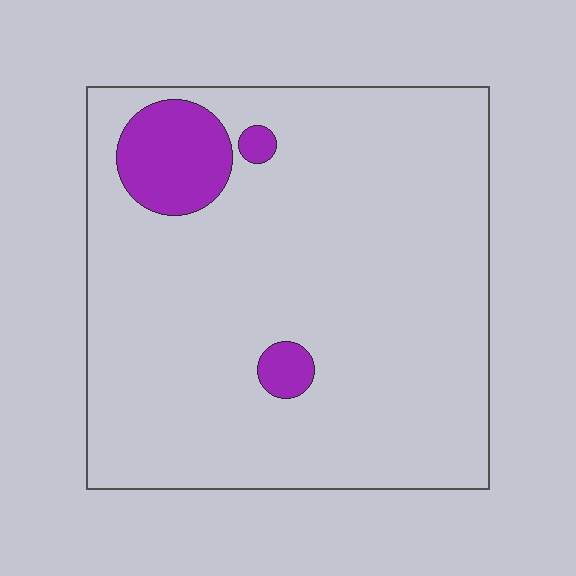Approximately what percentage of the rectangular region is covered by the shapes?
Approximately 10%.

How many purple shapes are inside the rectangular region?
3.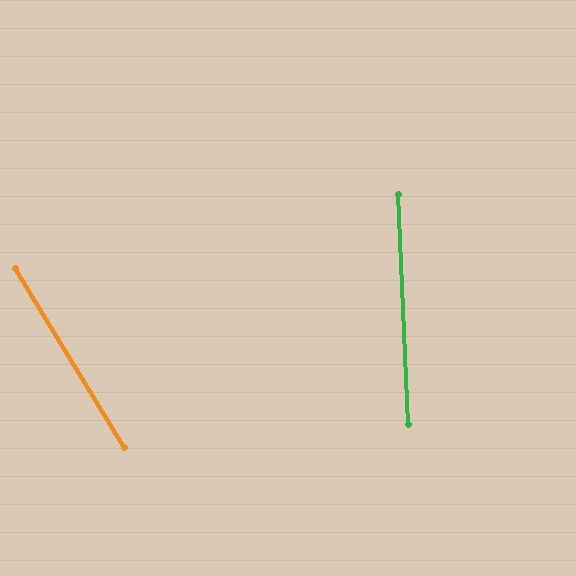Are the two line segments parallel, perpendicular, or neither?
Neither parallel nor perpendicular — they differ by about 29°.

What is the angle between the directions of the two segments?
Approximately 29 degrees.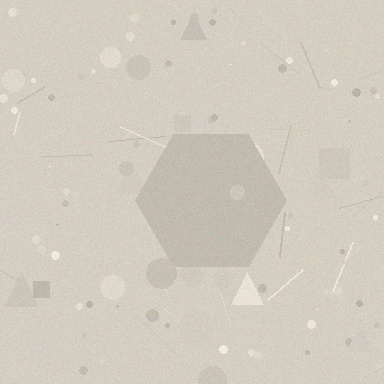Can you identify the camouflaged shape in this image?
The camouflaged shape is a hexagon.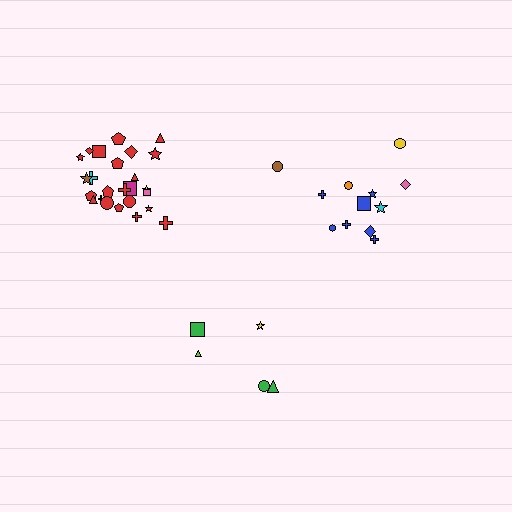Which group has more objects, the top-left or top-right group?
The top-left group.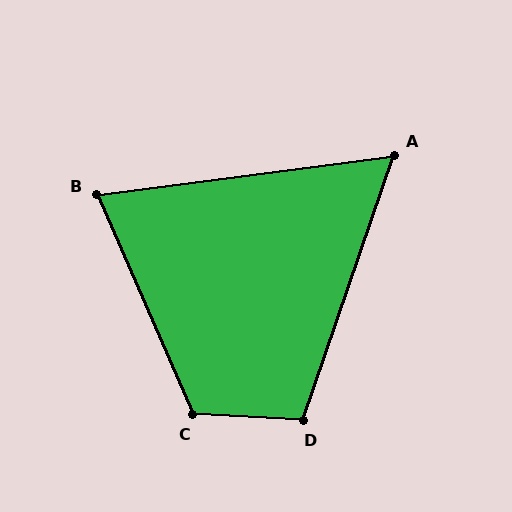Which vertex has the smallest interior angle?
A, at approximately 64 degrees.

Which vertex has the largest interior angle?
C, at approximately 116 degrees.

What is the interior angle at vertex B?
Approximately 74 degrees (acute).